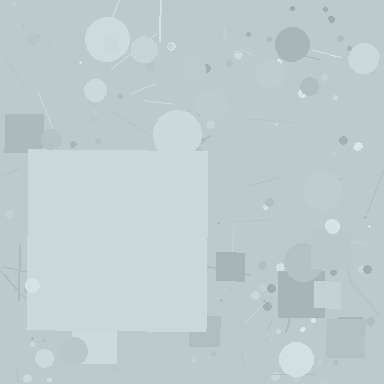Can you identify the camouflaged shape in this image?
The camouflaged shape is a square.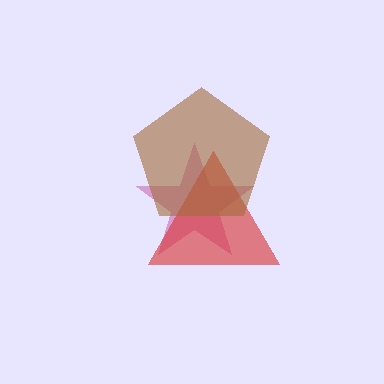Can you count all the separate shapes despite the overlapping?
Yes, there are 3 separate shapes.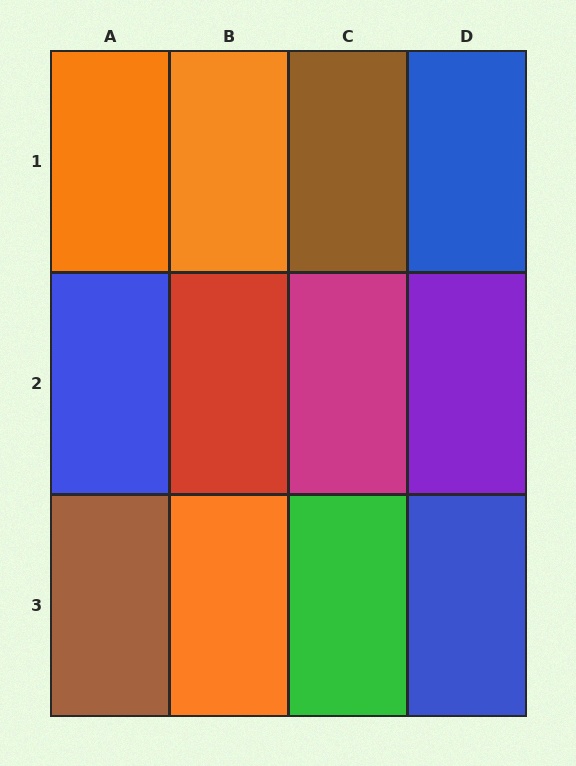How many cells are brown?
2 cells are brown.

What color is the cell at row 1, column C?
Brown.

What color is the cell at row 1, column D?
Blue.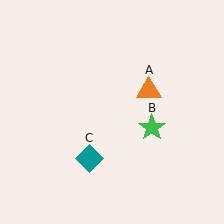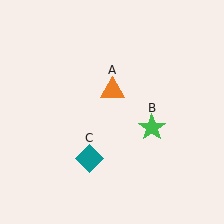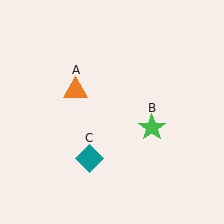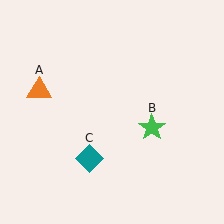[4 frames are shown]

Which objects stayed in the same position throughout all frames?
Green star (object B) and teal diamond (object C) remained stationary.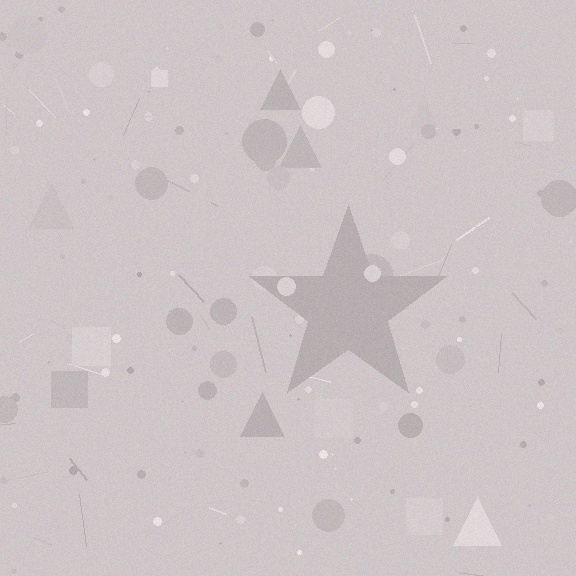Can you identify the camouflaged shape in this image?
The camouflaged shape is a star.